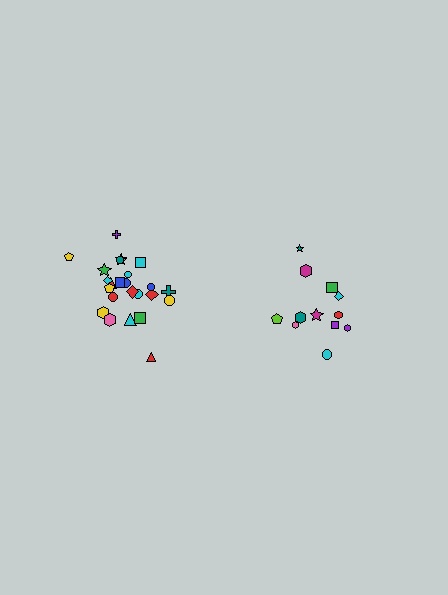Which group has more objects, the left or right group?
The left group.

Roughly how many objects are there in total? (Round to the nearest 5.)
Roughly 35 objects in total.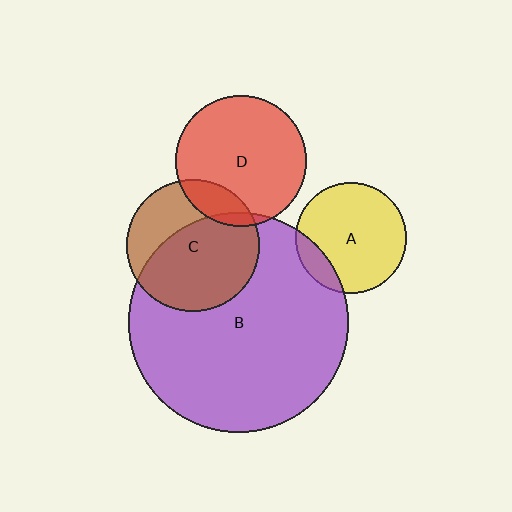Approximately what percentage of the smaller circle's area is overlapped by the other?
Approximately 5%.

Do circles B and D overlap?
Yes.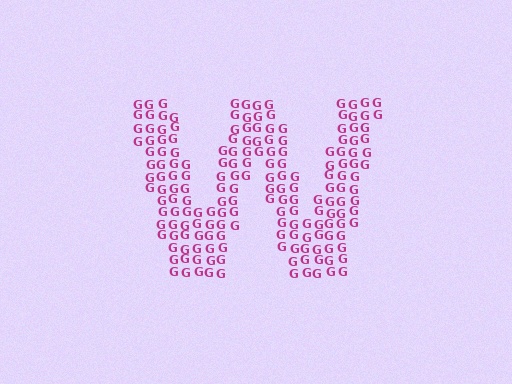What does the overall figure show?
The overall figure shows the letter W.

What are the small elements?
The small elements are letter G's.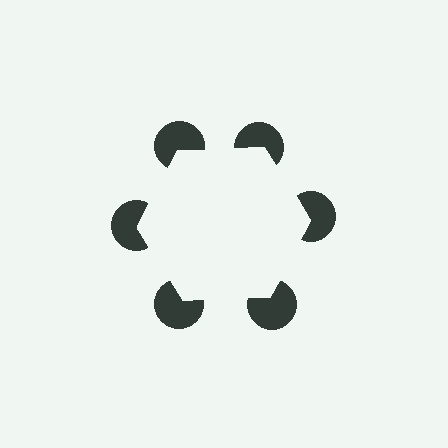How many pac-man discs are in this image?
There are 6 — one at each vertex of the illusory hexagon.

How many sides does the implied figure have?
6 sides.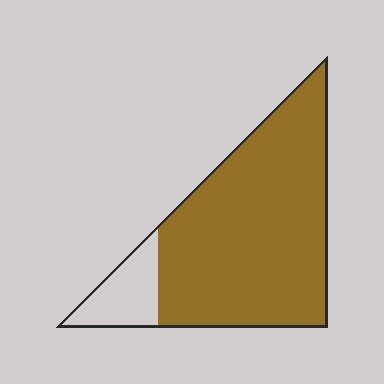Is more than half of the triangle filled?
Yes.